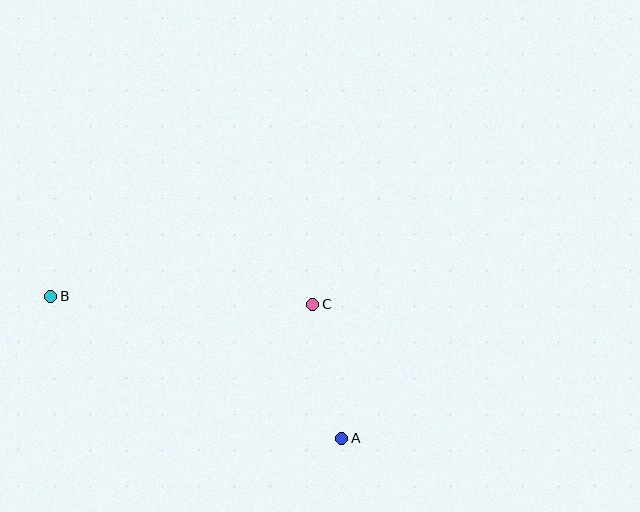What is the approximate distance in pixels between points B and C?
The distance between B and C is approximately 262 pixels.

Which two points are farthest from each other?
Points A and B are farthest from each other.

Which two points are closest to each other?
Points A and C are closest to each other.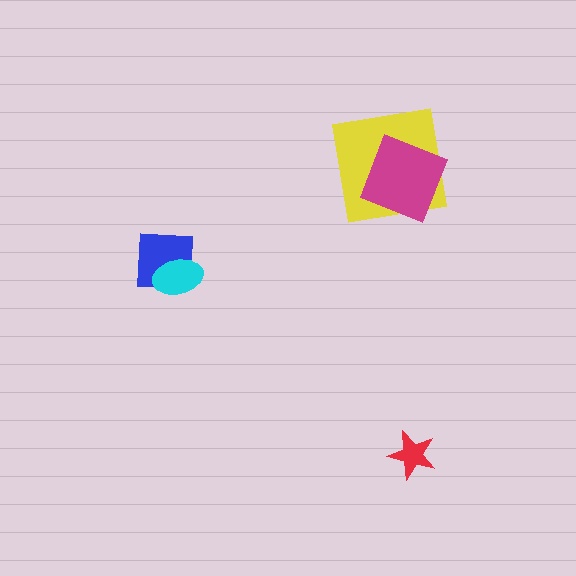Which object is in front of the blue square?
The cyan ellipse is in front of the blue square.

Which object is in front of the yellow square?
The magenta square is in front of the yellow square.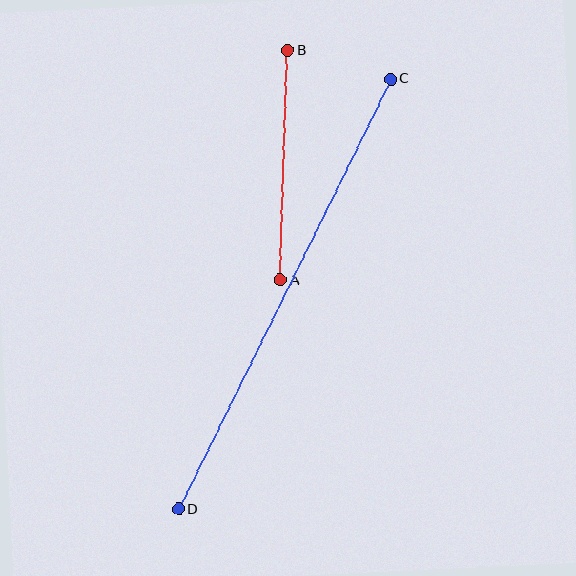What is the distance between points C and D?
The distance is approximately 479 pixels.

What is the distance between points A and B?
The distance is approximately 229 pixels.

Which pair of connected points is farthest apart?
Points C and D are farthest apart.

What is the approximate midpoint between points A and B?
The midpoint is at approximately (284, 165) pixels.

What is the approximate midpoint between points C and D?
The midpoint is at approximately (284, 294) pixels.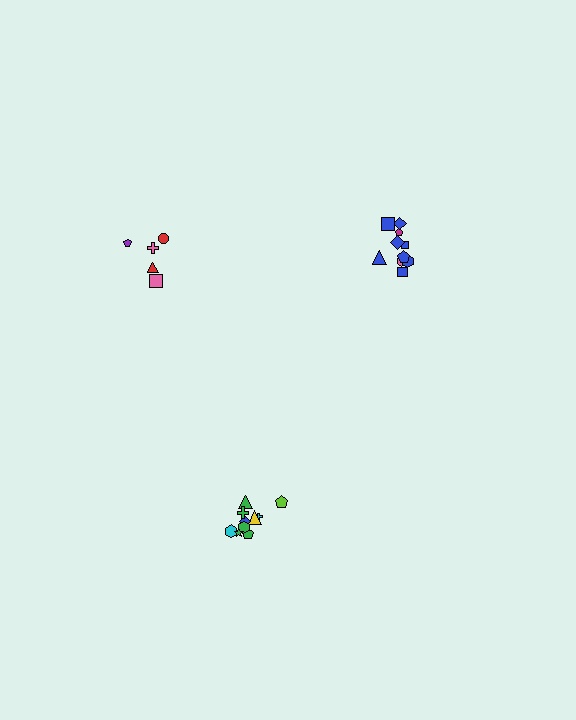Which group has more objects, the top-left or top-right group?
The top-right group.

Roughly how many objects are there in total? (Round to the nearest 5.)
Roughly 25 objects in total.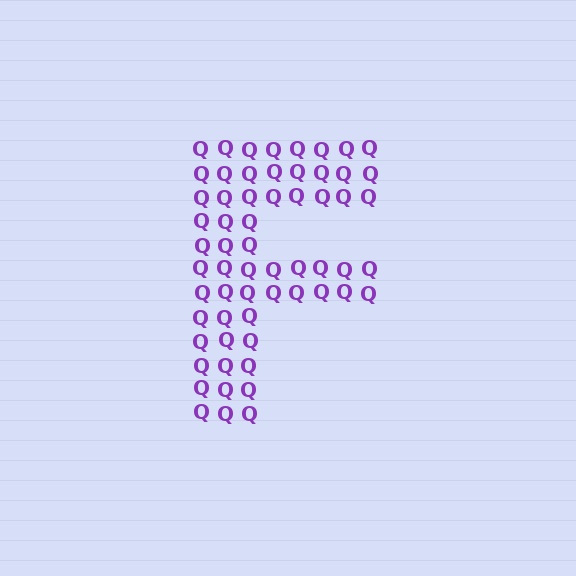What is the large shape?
The large shape is the letter F.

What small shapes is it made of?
It is made of small letter Q's.